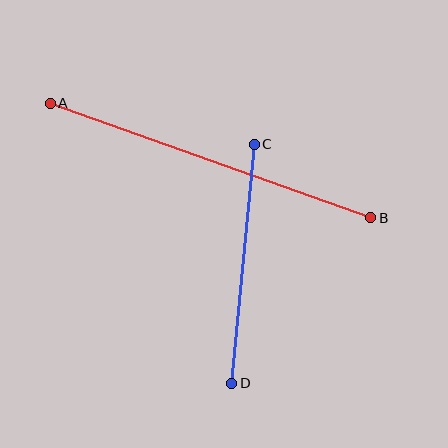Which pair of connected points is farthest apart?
Points A and B are farthest apart.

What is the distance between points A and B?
The distance is approximately 340 pixels.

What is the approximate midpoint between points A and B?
The midpoint is at approximately (211, 160) pixels.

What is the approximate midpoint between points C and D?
The midpoint is at approximately (243, 264) pixels.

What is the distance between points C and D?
The distance is approximately 240 pixels.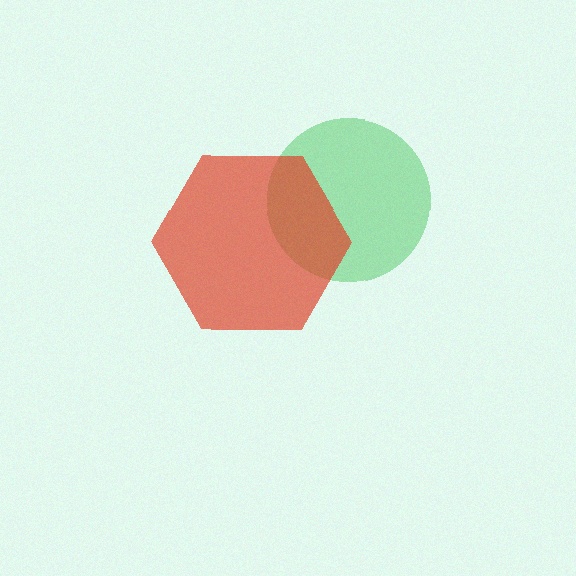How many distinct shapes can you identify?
There are 2 distinct shapes: a green circle, a red hexagon.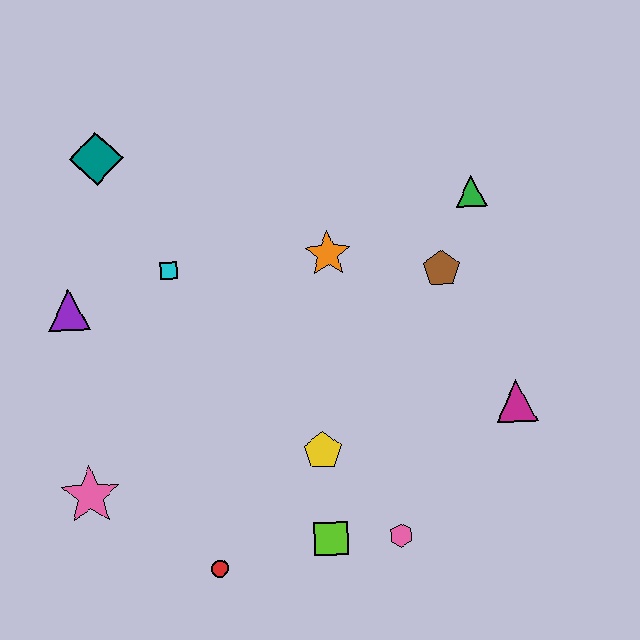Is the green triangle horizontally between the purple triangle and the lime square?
No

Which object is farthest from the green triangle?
The pink star is farthest from the green triangle.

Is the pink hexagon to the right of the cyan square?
Yes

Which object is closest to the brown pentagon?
The green triangle is closest to the brown pentagon.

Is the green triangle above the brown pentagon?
Yes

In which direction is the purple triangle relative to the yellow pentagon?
The purple triangle is to the left of the yellow pentagon.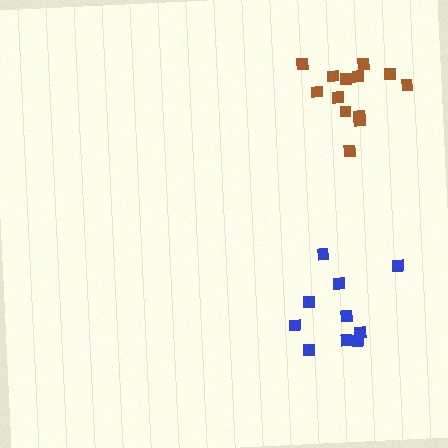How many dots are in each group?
Group 1: 13 dots, Group 2: 10 dots (23 total).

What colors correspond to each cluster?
The clusters are colored: brown, blue.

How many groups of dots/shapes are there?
There are 2 groups.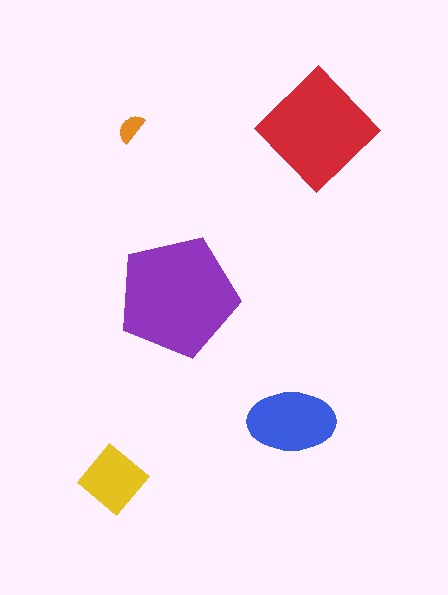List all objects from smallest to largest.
The orange semicircle, the yellow diamond, the blue ellipse, the red diamond, the purple pentagon.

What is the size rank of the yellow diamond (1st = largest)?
4th.